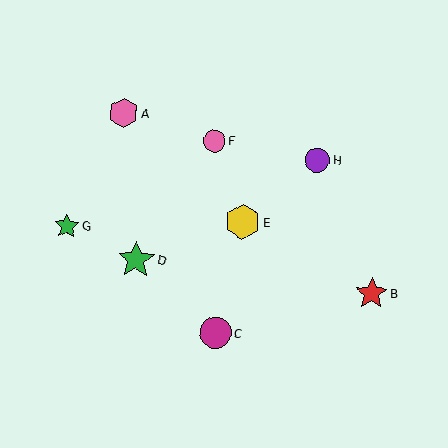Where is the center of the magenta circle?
The center of the magenta circle is at (215, 333).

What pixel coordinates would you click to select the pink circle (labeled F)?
Click at (214, 141) to select the pink circle F.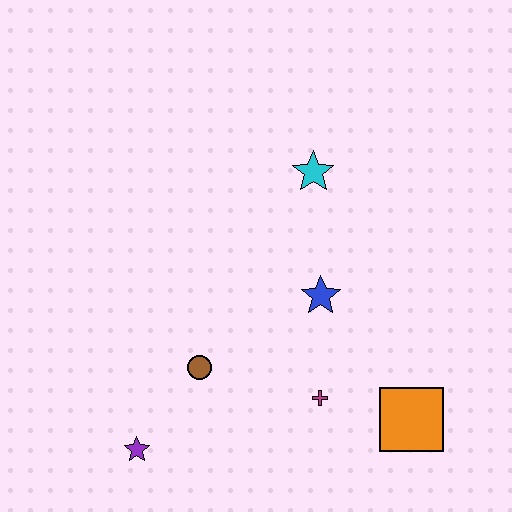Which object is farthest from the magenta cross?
The cyan star is farthest from the magenta cross.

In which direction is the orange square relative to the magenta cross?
The orange square is to the right of the magenta cross.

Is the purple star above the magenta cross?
No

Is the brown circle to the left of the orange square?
Yes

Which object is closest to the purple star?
The brown circle is closest to the purple star.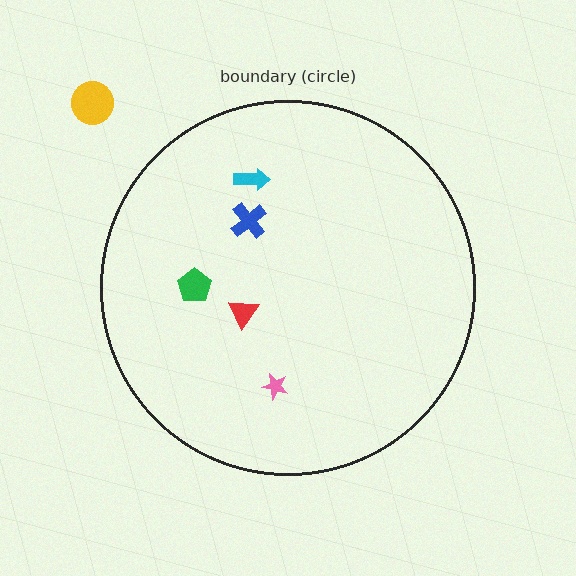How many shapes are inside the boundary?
5 inside, 1 outside.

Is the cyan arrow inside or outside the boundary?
Inside.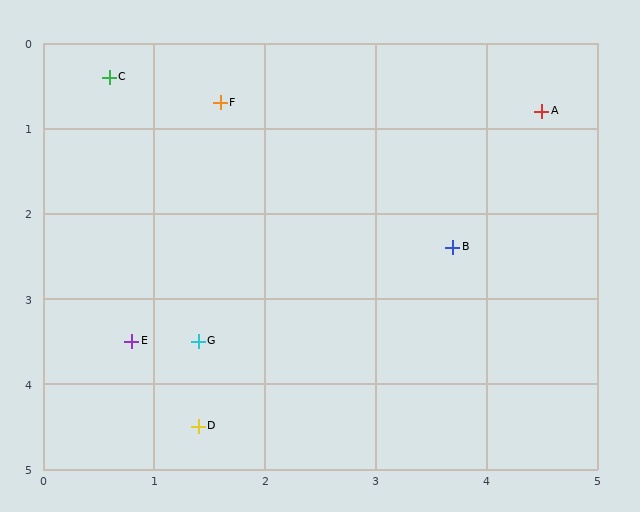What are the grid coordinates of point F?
Point F is at approximately (1.6, 0.7).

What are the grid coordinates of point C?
Point C is at approximately (0.6, 0.4).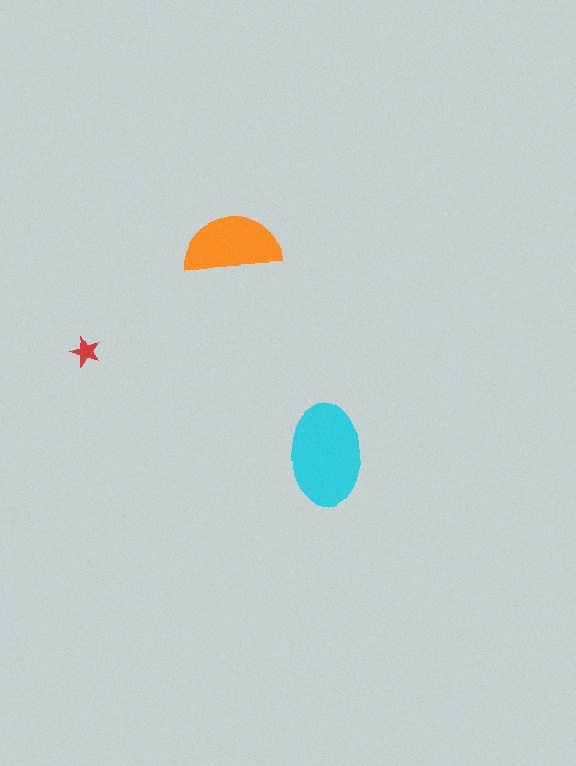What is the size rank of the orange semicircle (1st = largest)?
2nd.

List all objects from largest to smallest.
The cyan ellipse, the orange semicircle, the red star.